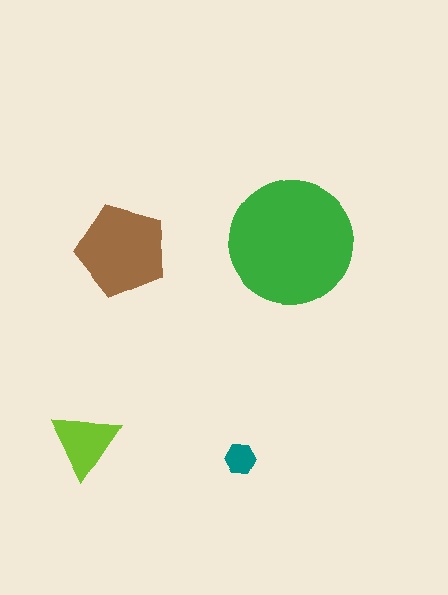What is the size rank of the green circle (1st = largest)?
1st.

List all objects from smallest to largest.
The teal hexagon, the lime triangle, the brown pentagon, the green circle.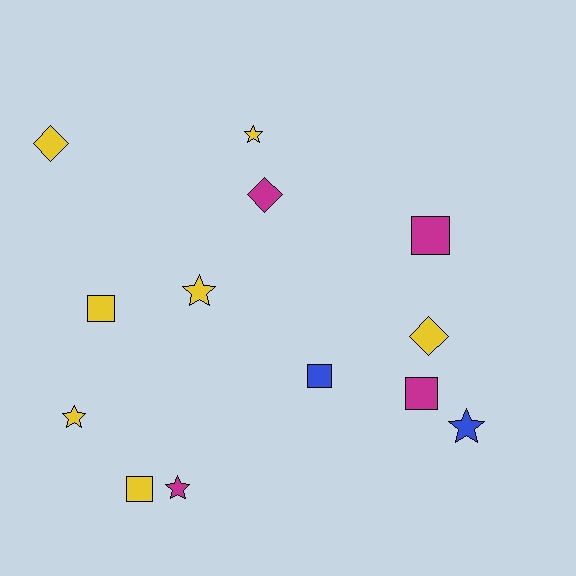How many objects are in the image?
There are 13 objects.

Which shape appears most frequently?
Star, with 5 objects.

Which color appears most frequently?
Yellow, with 7 objects.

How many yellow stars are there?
There are 3 yellow stars.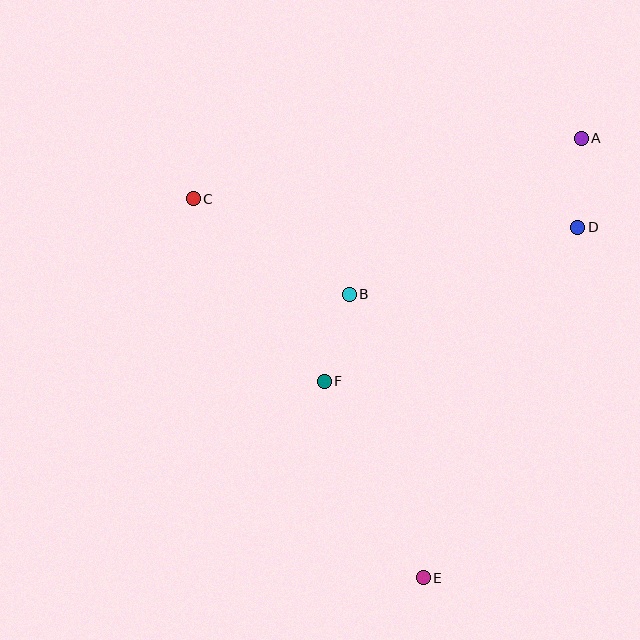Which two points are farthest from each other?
Points A and E are farthest from each other.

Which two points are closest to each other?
Points A and D are closest to each other.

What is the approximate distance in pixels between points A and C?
The distance between A and C is approximately 393 pixels.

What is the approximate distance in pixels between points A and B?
The distance between A and B is approximately 280 pixels.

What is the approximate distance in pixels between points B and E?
The distance between B and E is approximately 293 pixels.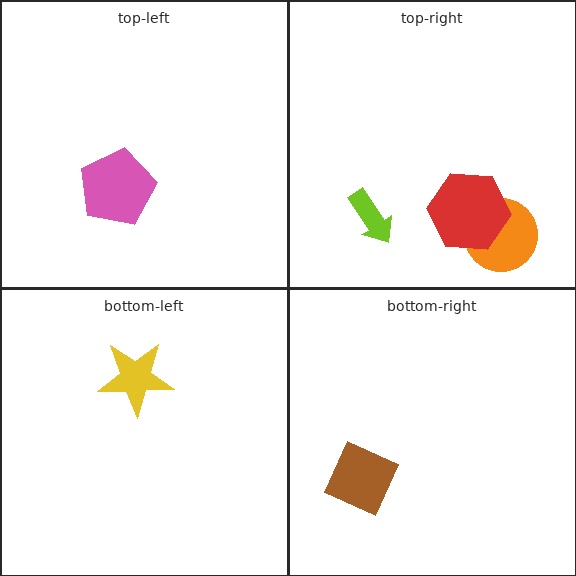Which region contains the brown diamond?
The bottom-right region.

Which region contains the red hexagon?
The top-right region.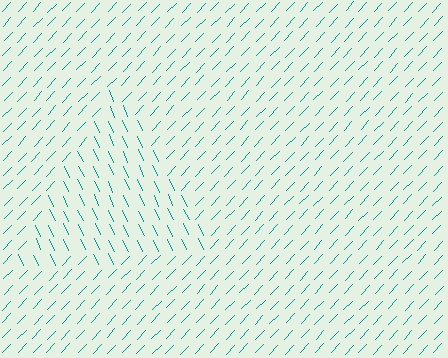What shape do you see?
I see a triangle.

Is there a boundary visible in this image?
Yes, there is a texture boundary formed by a change in line orientation.